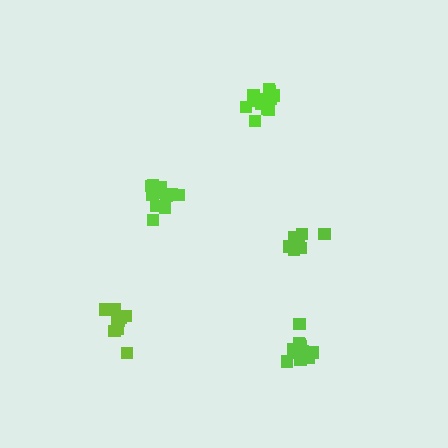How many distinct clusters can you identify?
There are 5 distinct clusters.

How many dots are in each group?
Group 1: 7 dots, Group 2: 13 dots, Group 3: 11 dots, Group 4: 9 dots, Group 5: 11 dots (51 total).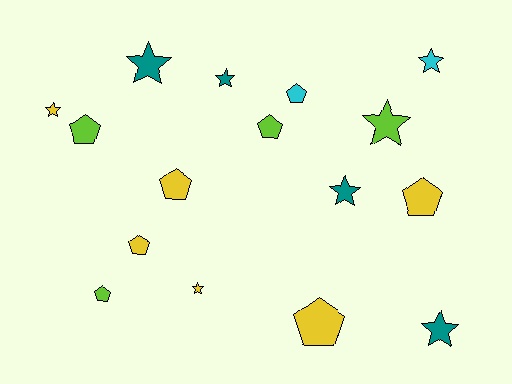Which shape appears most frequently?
Pentagon, with 8 objects.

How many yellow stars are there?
There are 2 yellow stars.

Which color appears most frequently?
Yellow, with 6 objects.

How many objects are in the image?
There are 16 objects.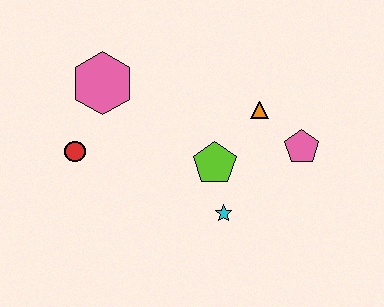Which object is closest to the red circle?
The pink hexagon is closest to the red circle.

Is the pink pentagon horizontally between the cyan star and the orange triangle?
No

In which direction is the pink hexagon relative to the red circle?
The pink hexagon is above the red circle.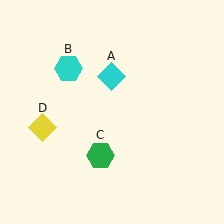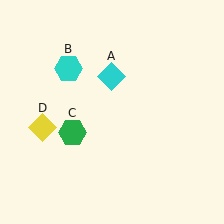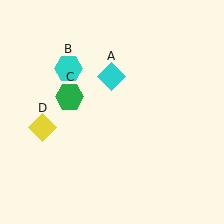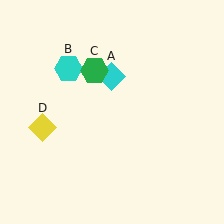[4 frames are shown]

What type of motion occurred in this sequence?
The green hexagon (object C) rotated clockwise around the center of the scene.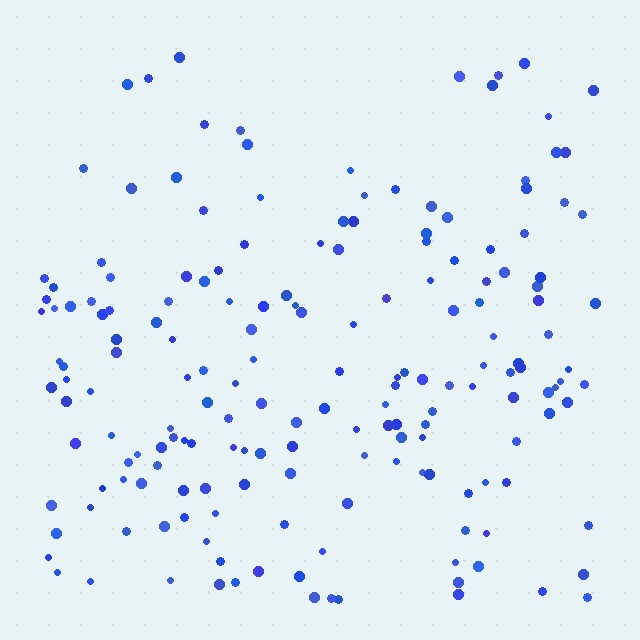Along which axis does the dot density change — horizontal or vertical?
Vertical.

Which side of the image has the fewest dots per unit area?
The top.